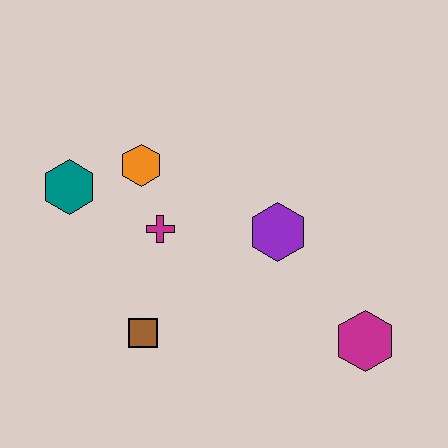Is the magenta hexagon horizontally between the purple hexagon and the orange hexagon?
No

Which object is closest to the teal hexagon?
The orange hexagon is closest to the teal hexagon.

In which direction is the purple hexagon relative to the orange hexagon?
The purple hexagon is to the right of the orange hexagon.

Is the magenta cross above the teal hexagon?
No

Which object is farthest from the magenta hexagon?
The teal hexagon is farthest from the magenta hexagon.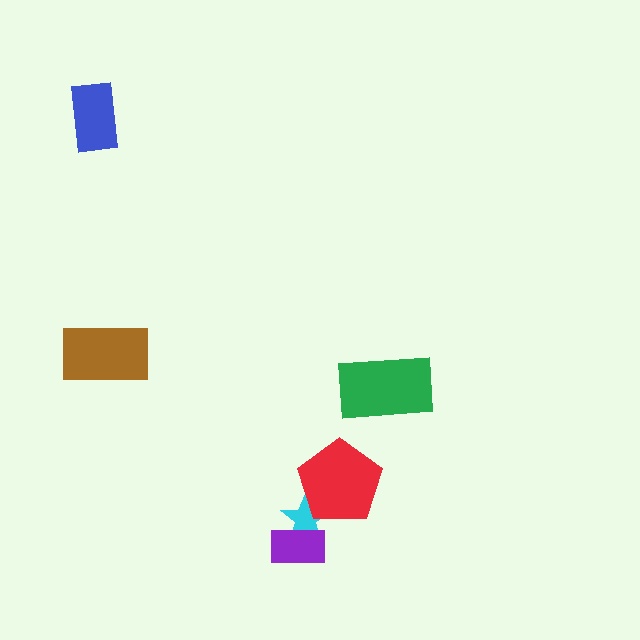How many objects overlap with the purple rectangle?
1 object overlaps with the purple rectangle.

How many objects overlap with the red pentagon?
1 object overlaps with the red pentagon.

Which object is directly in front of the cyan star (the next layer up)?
The red pentagon is directly in front of the cyan star.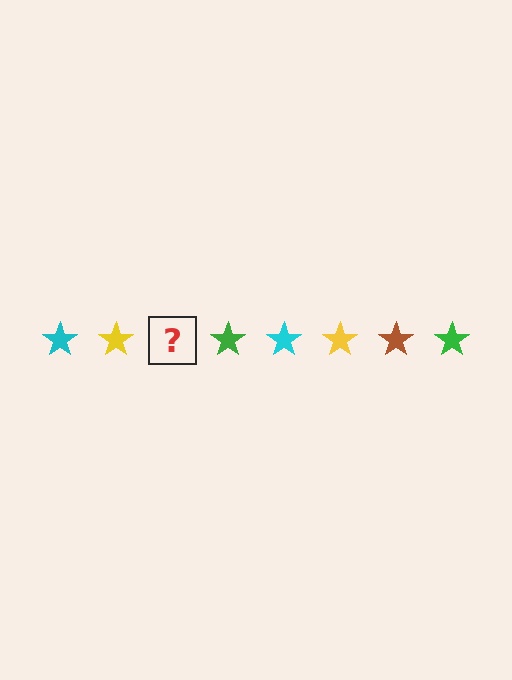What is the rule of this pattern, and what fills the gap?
The rule is that the pattern cycles through cyan, yellow, brown, green stars. The gap should be filled with a brown star.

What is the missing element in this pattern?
The missing element is a brown star.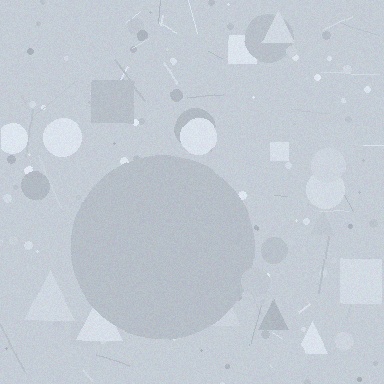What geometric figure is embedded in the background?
A circle is embedded in the background.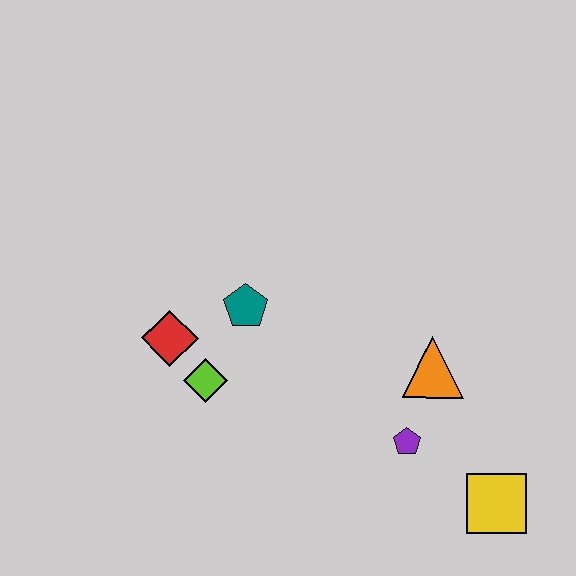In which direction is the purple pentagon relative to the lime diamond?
The purple pentagon is to the right of the lime diamond.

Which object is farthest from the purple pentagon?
The red diamond is farthest from the purple pentagon.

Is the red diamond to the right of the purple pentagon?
No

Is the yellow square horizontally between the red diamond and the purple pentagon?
No